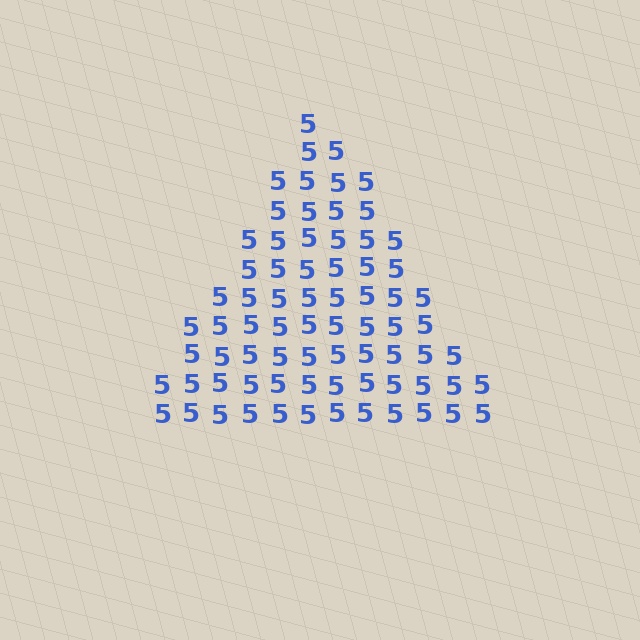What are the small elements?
The small elements are digit 5's.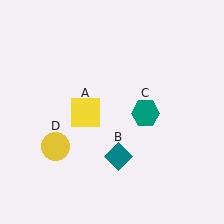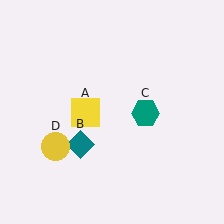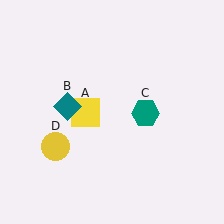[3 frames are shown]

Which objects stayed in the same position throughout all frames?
Yellow square (object A) and teal hexagon (object C) and yellow circle (object D) remained stationary.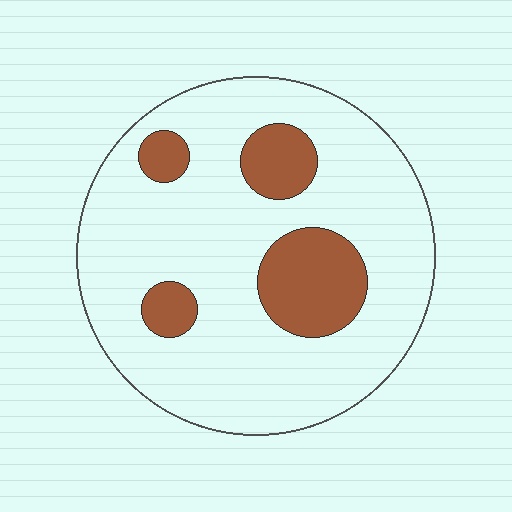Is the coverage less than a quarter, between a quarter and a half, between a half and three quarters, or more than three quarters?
Less than a quarter.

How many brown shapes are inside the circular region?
4.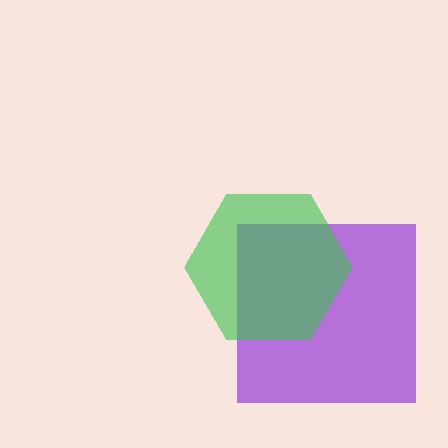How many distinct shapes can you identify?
There are 2 distinct shapes: a purple square, a green hexagon.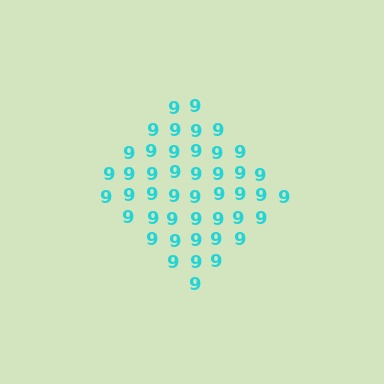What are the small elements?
The small elements are digit 9's.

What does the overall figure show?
The overall figure shows a diamond.